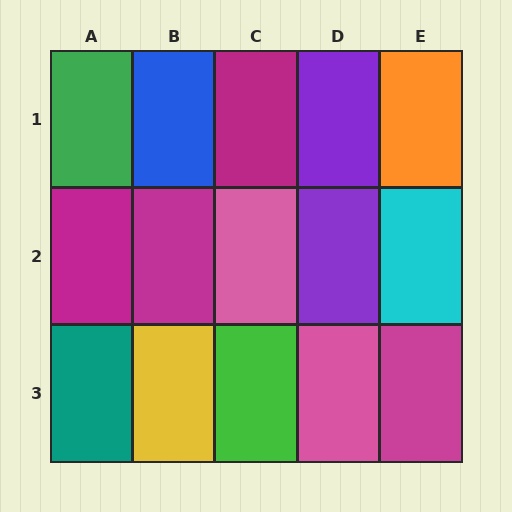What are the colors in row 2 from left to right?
Magenta, magenta, pink, purple, cyan.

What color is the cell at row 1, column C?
Magenta.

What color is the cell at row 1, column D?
Purple.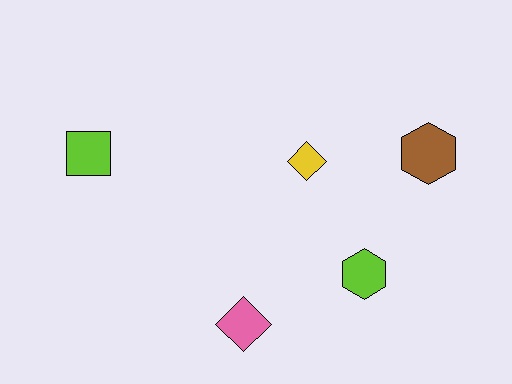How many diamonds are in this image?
There are 2 diamonds.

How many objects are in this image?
There are 5 objects.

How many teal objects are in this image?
There are no teal objects.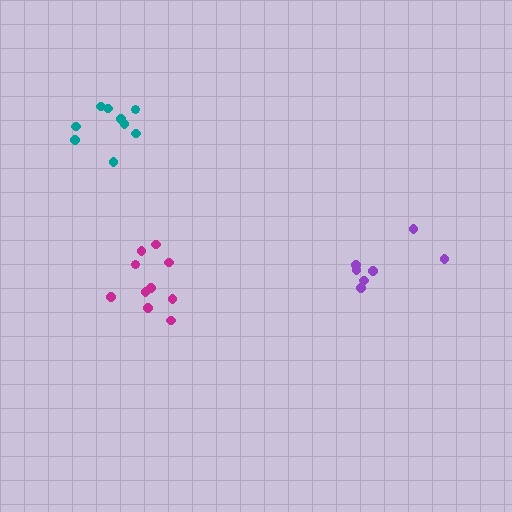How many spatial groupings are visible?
There are 3 spatial groupings.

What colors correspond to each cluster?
The clusters are colored: magenta, purple, teal.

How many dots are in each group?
Group 1: 10 dots, Group 2: 7 dots, Group 3: 9 dots (26 total).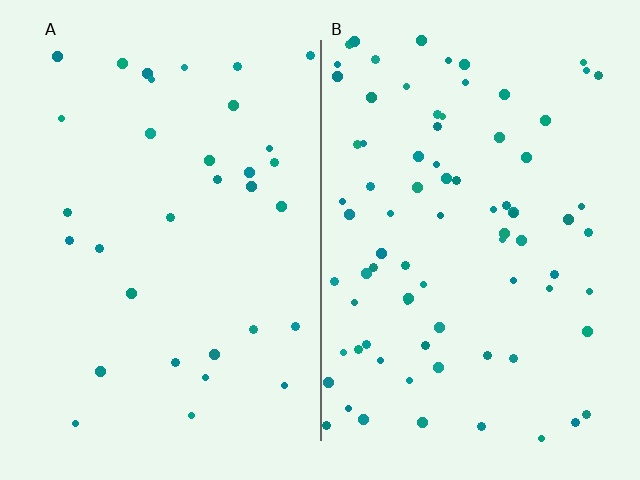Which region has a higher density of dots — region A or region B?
B (the right).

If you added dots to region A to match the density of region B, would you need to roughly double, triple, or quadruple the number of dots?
Approximately double.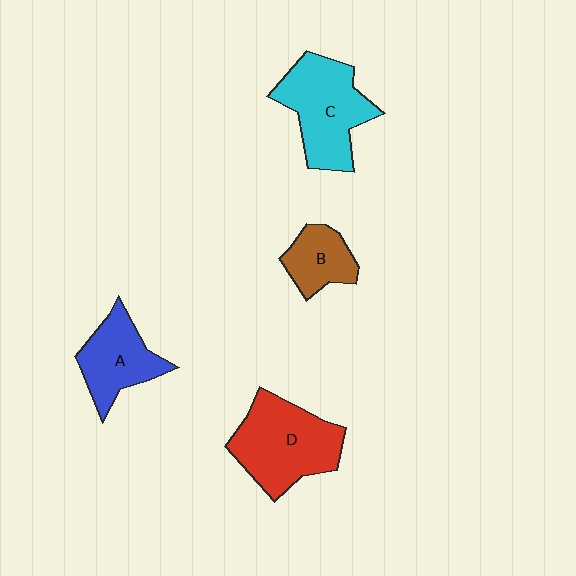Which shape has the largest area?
Shape D (red).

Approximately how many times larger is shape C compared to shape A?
Approximately 1.4 times.